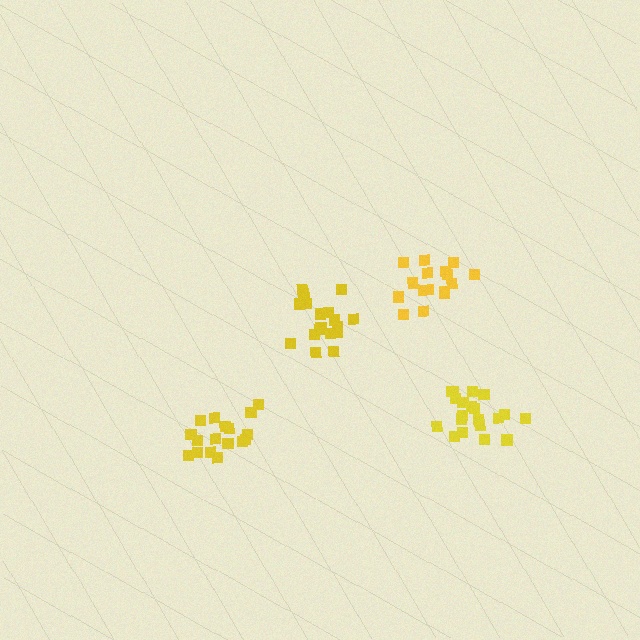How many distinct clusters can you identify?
There are 4 distinct clusters.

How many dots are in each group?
Group 1: 16 dots, Group 2: 17 dots, Group 3: 20 dots, Group 4: 19 dots (72 total).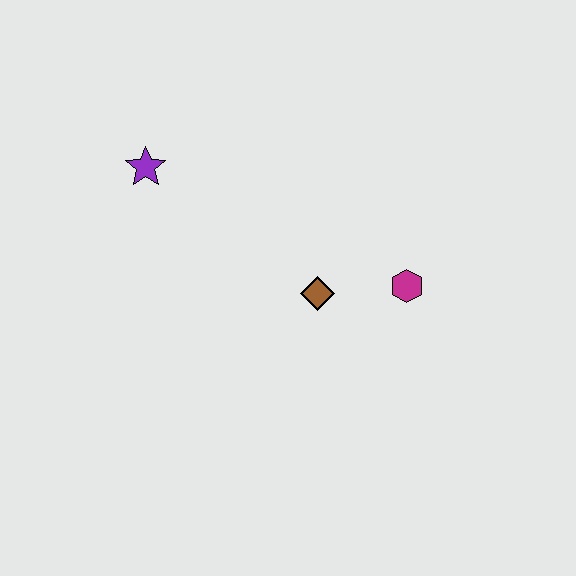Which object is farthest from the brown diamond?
The purple star is farthest from the brown diamond.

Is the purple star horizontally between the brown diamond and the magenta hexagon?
No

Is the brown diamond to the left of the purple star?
No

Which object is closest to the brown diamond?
The magenta hexagon is closest to the brown diamond.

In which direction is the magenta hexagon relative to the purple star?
The magenta hexagon is to the right of the purple star.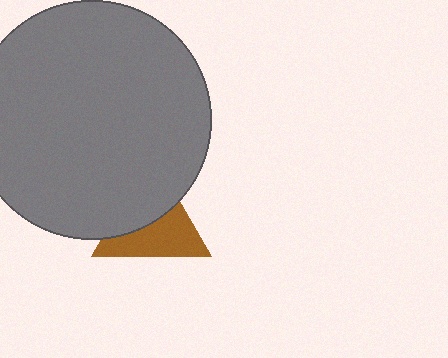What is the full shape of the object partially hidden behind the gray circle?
The partially hidden object is a brown triangle.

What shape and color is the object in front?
The object in front is a gray circle.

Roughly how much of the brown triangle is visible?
About half of it is visible (roughly 53%).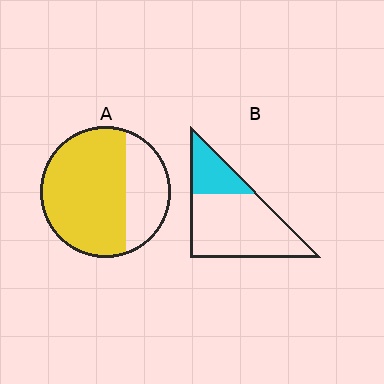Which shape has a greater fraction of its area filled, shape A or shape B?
Shape A.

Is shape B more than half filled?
No.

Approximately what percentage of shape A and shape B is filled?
A is approximately 70% and B is approximately 25%.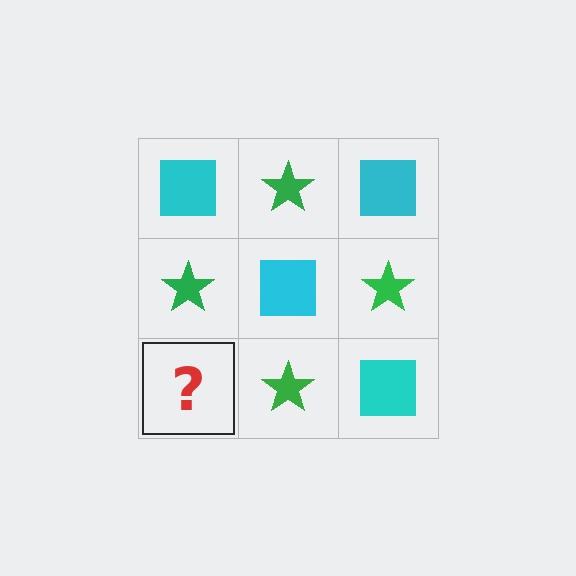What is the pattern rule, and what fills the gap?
The rule is that it alternates cyan square and green star in a checkerboard pattern. The gap should be filled with a cyan square.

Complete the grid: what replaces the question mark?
The question mark should be replaced with a cyan square.